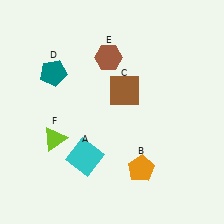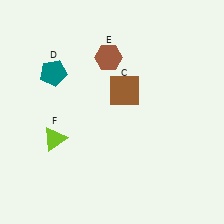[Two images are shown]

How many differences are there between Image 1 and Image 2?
There are 2 differences between the two images.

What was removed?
The cyan square (A), the orange pentagon (B) were removed in Image 2.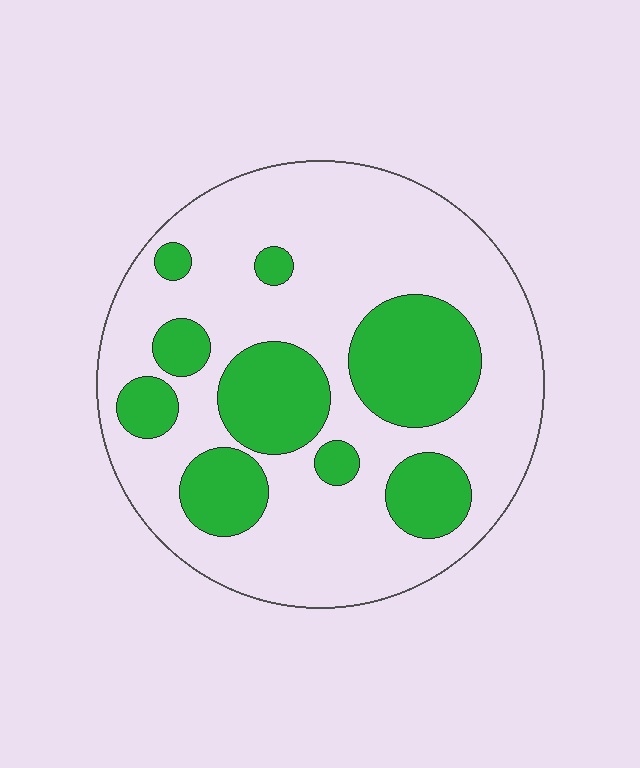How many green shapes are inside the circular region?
9.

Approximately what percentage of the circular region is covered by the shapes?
Approximately 30%.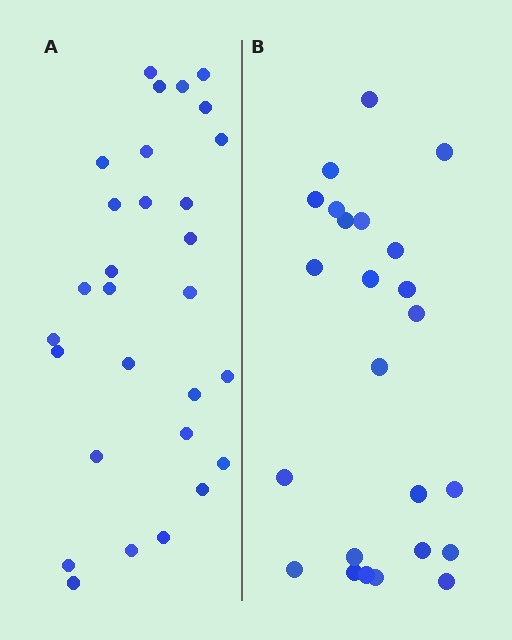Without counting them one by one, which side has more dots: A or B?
Region A (the left region) has more dots.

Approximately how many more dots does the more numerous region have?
Region A has about 5 more dots than region B.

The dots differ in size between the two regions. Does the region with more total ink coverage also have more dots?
No. Region B has more total ink coverage because its dots are larger, but region A actually contains more individual dots. Total area can be misleading — the number of items is what matters here.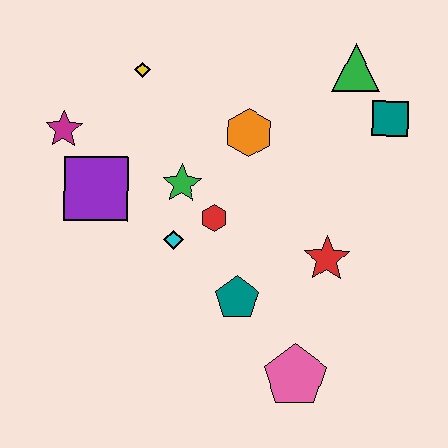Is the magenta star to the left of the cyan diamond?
Yes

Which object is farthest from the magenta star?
The pink pentagon is farthest from the magenta star.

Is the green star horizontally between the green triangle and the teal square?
No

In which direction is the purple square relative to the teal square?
The purple square is to the left of the teal square.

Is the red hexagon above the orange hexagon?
No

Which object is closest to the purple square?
The magenta star is closest to the purple square.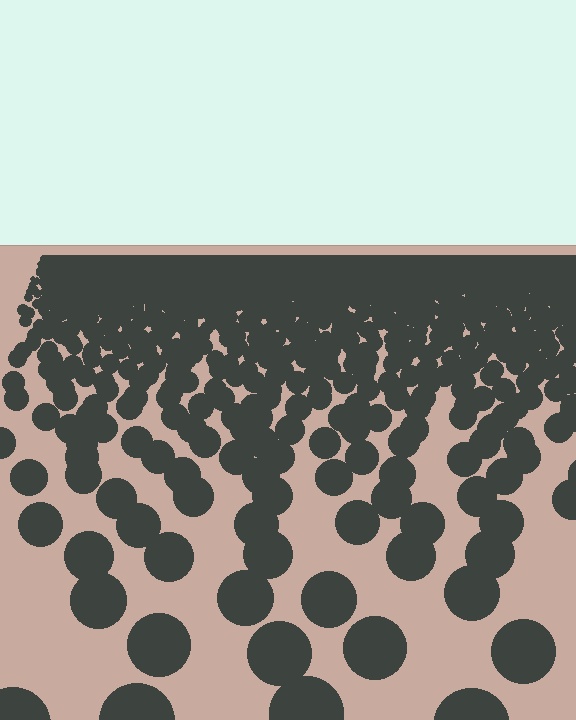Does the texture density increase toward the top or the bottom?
Density increases toward the top.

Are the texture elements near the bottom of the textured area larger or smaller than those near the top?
Larger. Near the bottom, elements are closer to the viewer and appear at a bigger on-screen size.